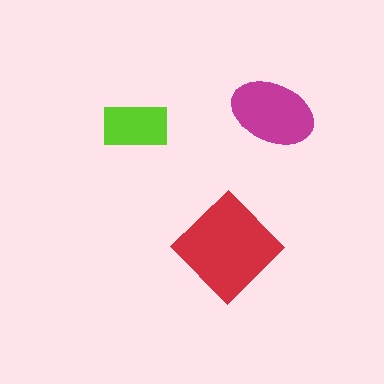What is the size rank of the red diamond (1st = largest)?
1st.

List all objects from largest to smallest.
The red diamond, the magenta ellipse, the lime rectangle.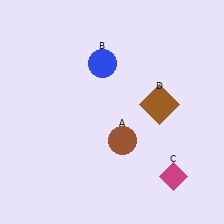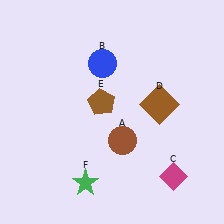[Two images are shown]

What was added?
A brown pentagon (E), a green star (F) were added in Image 2.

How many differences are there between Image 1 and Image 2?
There are 2 differences between the two images.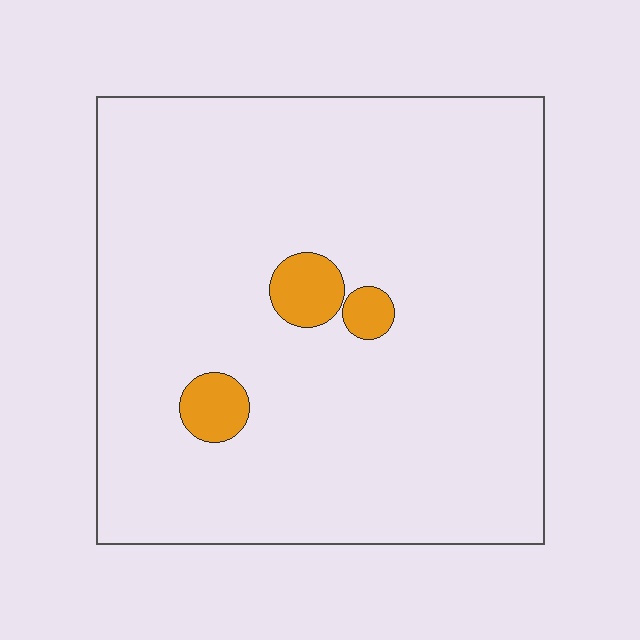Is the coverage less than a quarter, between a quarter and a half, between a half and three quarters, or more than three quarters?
Less than a quarter.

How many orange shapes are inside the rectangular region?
3.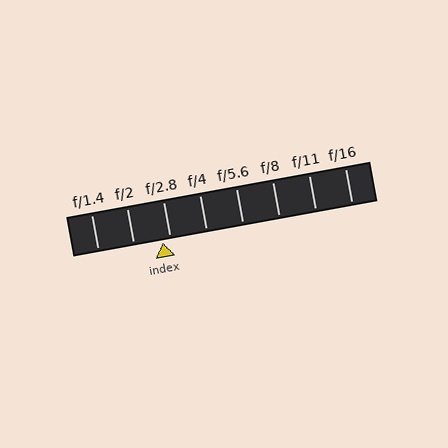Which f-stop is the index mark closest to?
The index mark is closest to f/2.8.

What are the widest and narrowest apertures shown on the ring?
The widest aperture shown is f/1.4 and the narrowest is f/16.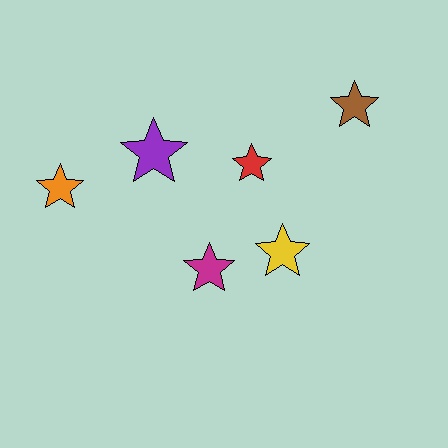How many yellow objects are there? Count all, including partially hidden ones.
There is 1 yellow object.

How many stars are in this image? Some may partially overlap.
There are 6 stars.